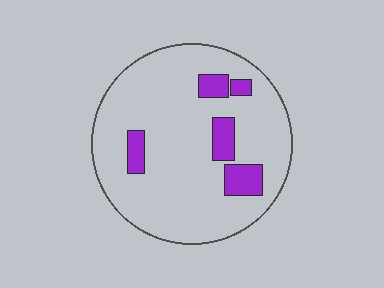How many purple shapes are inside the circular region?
5.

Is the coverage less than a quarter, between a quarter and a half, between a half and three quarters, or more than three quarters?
Less than a quarter.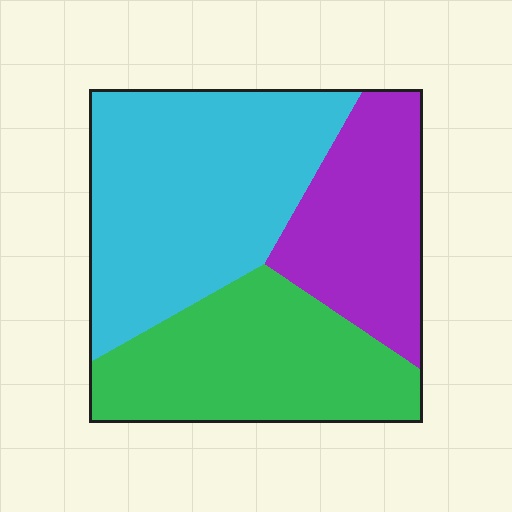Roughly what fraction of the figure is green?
Green covers around 30% of the figure.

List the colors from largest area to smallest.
From largest to smallest: cyan, green, purple.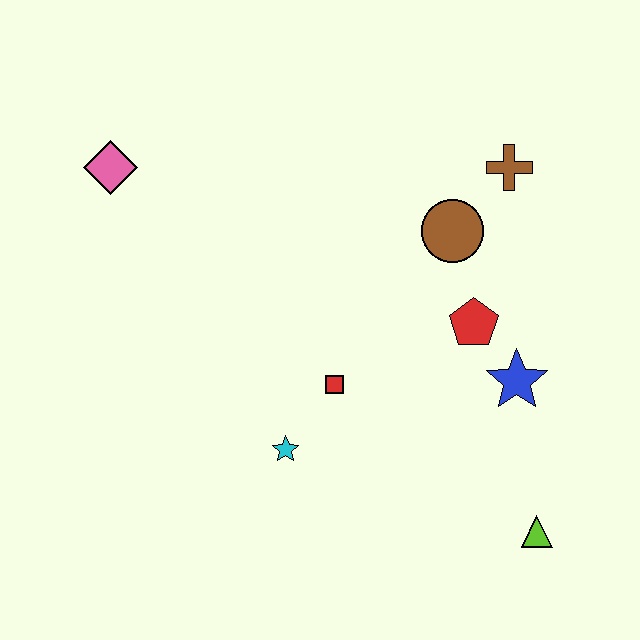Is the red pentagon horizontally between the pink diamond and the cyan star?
No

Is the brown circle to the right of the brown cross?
No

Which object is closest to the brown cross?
The brown circle is closest to the brown cross.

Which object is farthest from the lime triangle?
The pink diamond is farthest from the lime triangle.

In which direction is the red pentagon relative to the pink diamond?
The red pentagon is to the right of the pink diamond.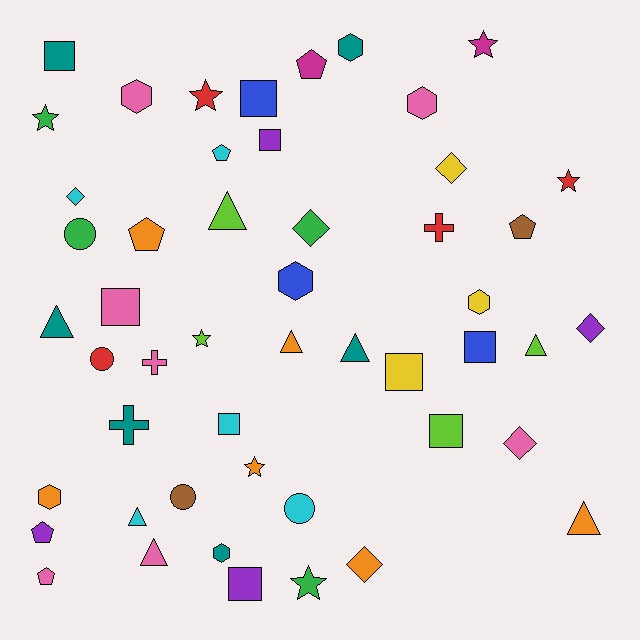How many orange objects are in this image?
There are 6 orange objects.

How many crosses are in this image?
There are 3 crosses.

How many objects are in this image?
There are 50 objects.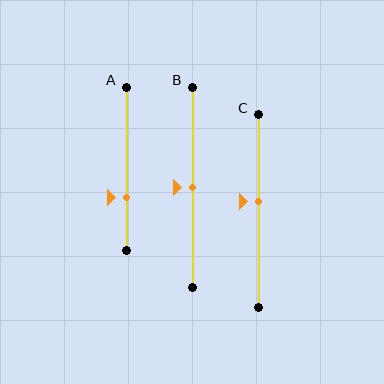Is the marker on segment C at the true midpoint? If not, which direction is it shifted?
No, the marker on segment C is shifted upward by about 5% of the segment length.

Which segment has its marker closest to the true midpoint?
Segment B has its marker closest to the true midpoint.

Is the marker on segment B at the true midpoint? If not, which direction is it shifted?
Yes, the marker on segment B is at the true midpoint.